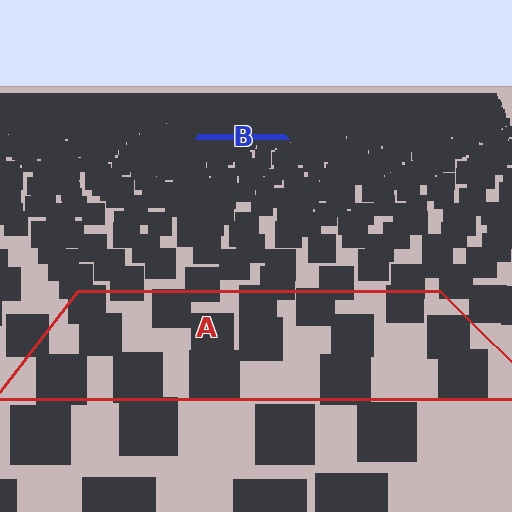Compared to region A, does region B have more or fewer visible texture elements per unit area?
Region B has more texture elements per unit area — they are packed more densely because it is farther away.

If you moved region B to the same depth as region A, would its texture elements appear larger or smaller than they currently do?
They would appear larger. At a closer depth, the same texture elements are projected at a bigger on-screen size.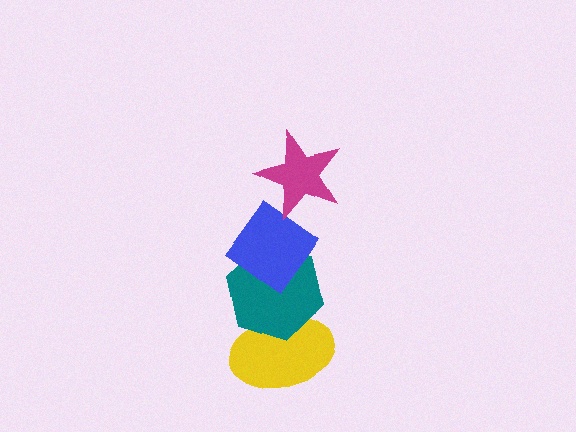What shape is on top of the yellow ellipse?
The teal hexagon is on top of the yellow ellipse.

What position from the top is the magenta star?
The magenta star is 1st from the top.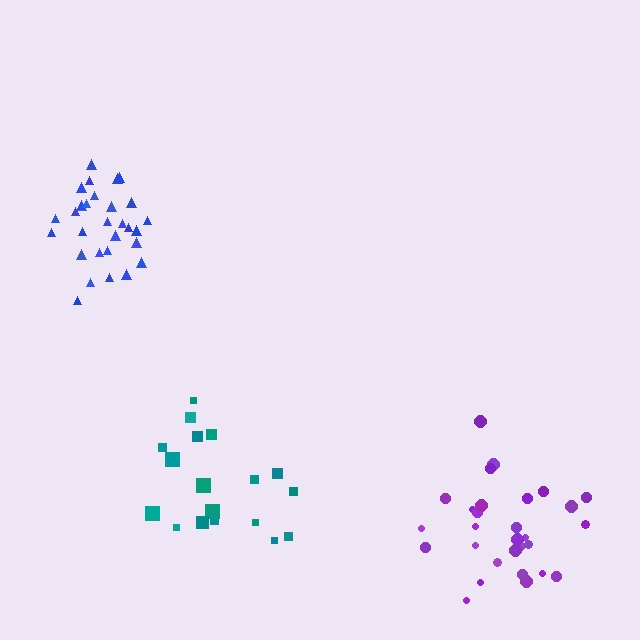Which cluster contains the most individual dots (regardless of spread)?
Blue (30).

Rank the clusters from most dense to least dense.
blue, purple, teal.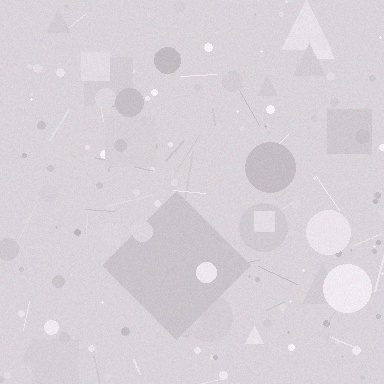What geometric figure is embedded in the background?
A diamond is embedded in the background.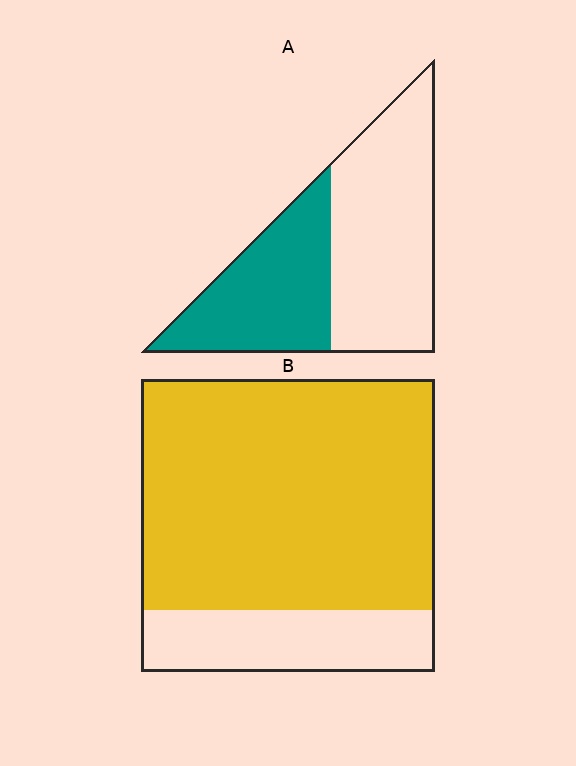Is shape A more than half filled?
No.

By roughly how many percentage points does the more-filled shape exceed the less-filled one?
By roughly 35 percentage points (B over A).